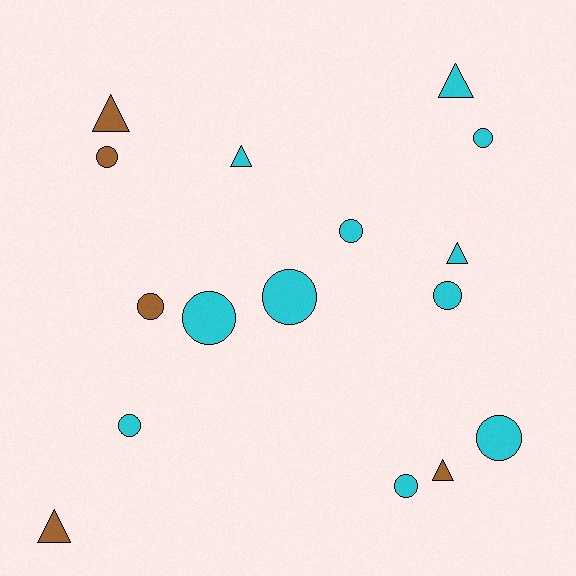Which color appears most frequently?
Cyan, with 11 objects.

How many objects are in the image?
There are 16 objects.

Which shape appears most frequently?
Circle, with 10 objects.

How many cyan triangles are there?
There are 3 cyan triangles.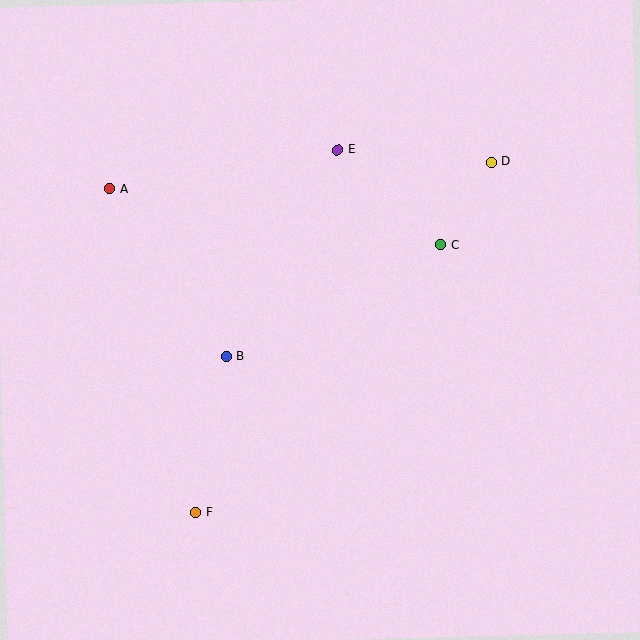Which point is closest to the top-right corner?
Point D is closest to the top-right corner.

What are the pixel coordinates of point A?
Point A is at (109, 189).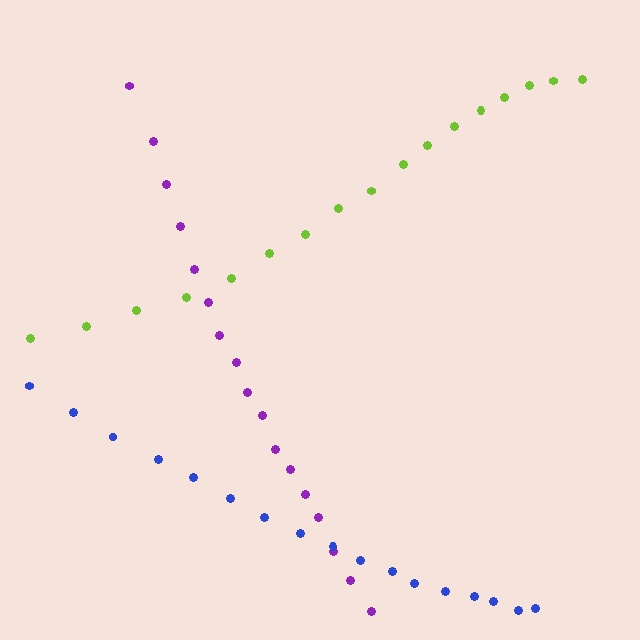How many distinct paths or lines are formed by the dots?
There are 3 distinct paths.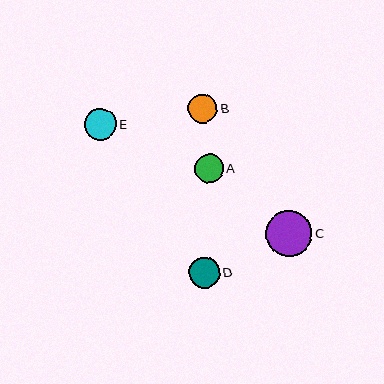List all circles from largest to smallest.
From largest to smallest: C, E, D, B, A.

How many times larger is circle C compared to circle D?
Circle C is approximately 1.5 times the size of circle D.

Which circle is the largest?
Circle C is the largest with a size of approximately 47 pixels.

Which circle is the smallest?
Circle A is the smallest with a size of approximately 29 pixels.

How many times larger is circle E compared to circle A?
Circle E is approximately 1.1 times the size of circle A.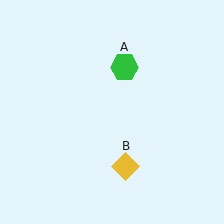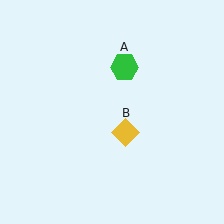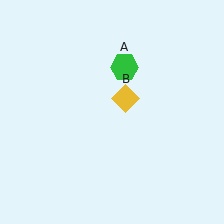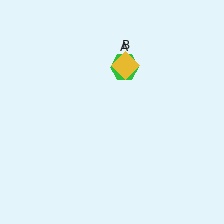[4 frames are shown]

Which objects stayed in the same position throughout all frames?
Green hexagon (object A) remained stationary.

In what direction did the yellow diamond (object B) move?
The yellow diamond (object B) moved up.